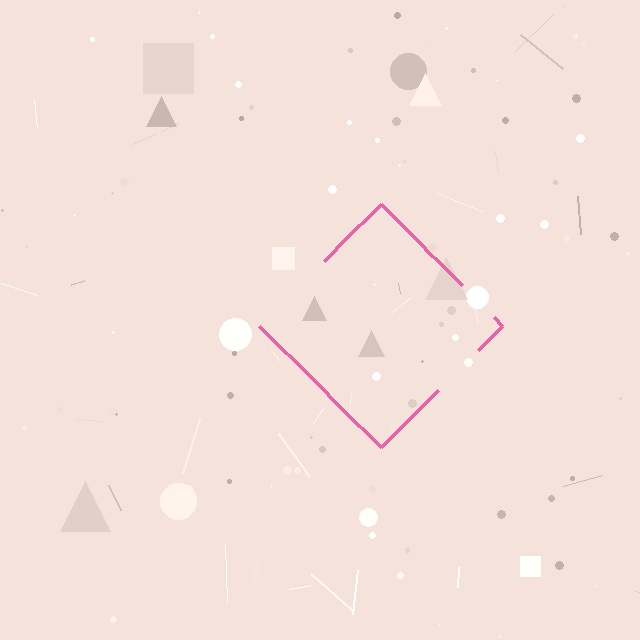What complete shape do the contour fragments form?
The contour fragments form a diamond.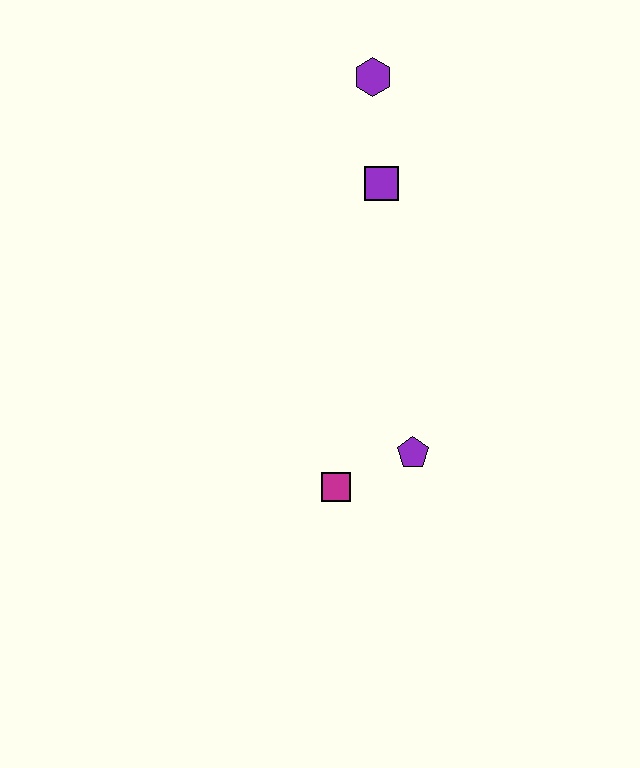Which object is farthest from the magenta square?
The purple hexagon is farthest from the magenta square.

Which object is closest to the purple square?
The purple hexagon is closest to the purple square.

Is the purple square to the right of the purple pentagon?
No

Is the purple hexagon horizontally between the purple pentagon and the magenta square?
Yes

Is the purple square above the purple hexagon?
No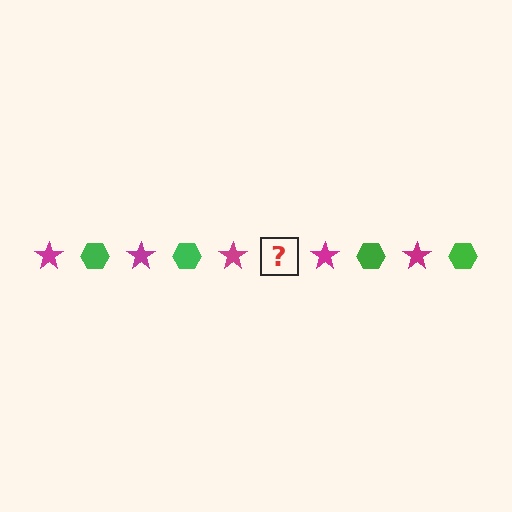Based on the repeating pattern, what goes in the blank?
The blank should be a green hexagon.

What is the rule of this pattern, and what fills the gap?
The rule is that the pattern alternates between magenta star and green hexagon. The gap should be filled with a green hexagon.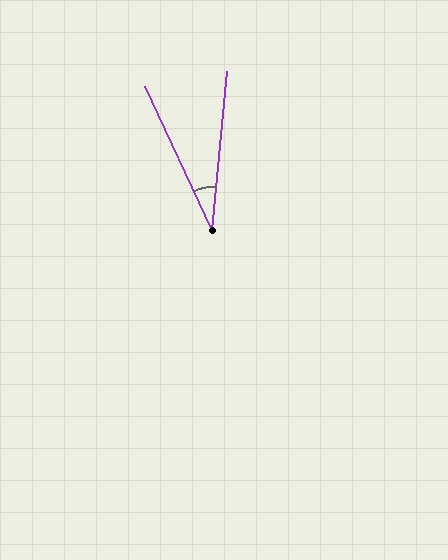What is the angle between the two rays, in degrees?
Approximately 30 degrees.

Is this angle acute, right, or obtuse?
It is acute.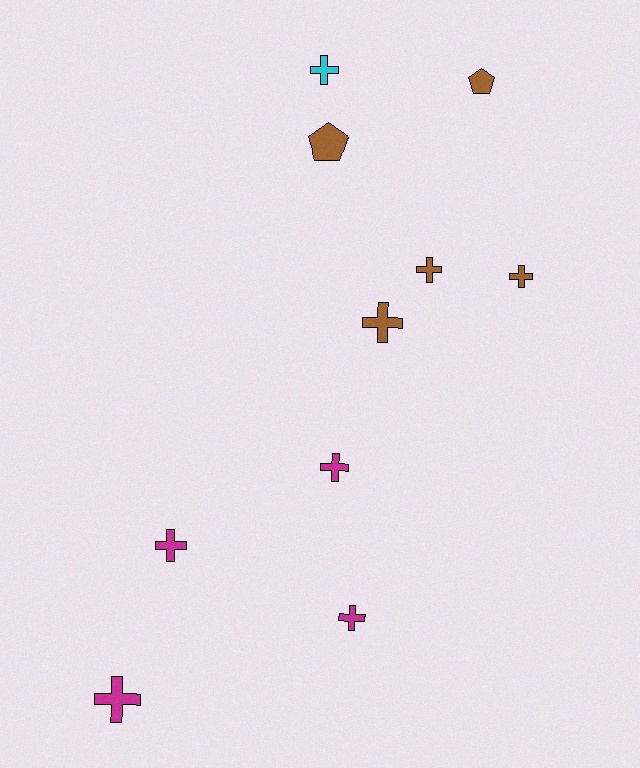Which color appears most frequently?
Brown, with 5 objects.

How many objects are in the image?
There are 10 objects.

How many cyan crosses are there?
There is 1 cyan cross.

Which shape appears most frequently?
Cross, with 8 objects.